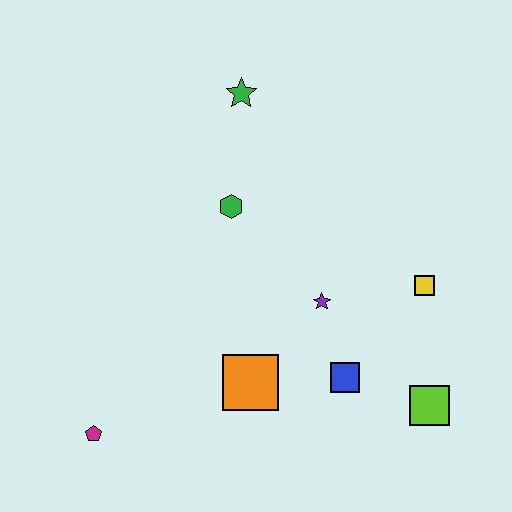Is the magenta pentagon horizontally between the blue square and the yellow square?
No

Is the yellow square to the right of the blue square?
Yes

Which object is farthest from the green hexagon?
The lime square is farthest from the green hexagon.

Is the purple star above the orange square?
Yes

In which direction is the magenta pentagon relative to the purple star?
The magenta pentagon is to the left of the purple star.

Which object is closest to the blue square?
The purple star is closest to the blue square.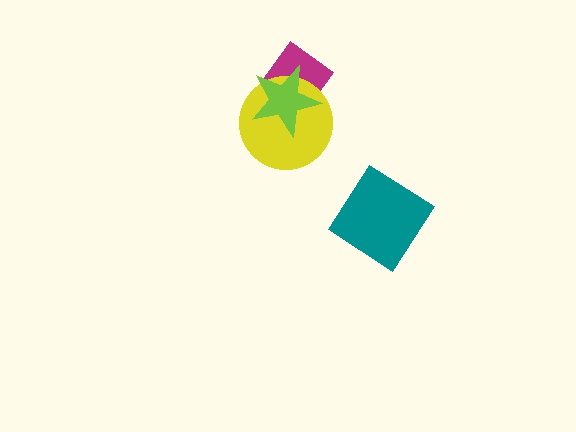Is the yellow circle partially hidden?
Yes, it is partially covered by another shape.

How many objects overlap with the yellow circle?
2 objects overlap with the yellow circle.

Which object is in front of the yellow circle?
The lime star is in front of the yellow circle.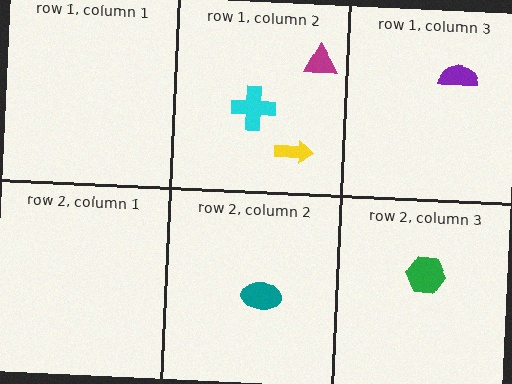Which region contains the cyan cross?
The row 1, column 2 region.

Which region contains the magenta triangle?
The row 1, column 2 region.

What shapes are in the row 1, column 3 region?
The purple semicircle.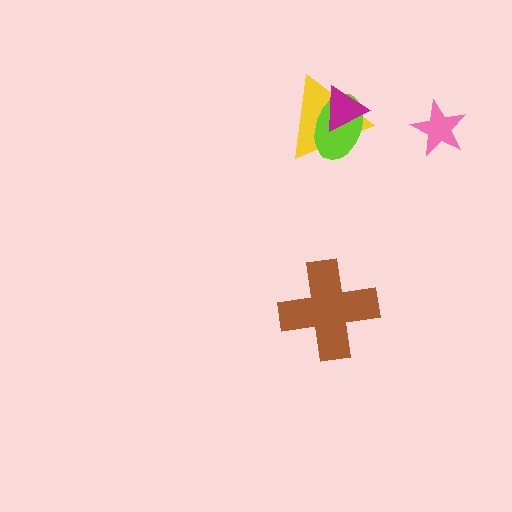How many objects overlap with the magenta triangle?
2 objects overlap with the magenta triangle.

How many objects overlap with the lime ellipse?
2 objects overlap with the lime ellipse.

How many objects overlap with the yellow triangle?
2 objects overlap with the yellow triangle.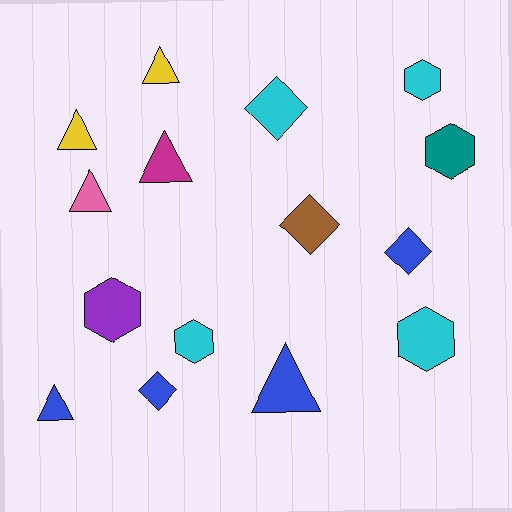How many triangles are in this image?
There are 6 triangles.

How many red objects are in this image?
There are no red objects.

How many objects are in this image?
There are 15 objects.